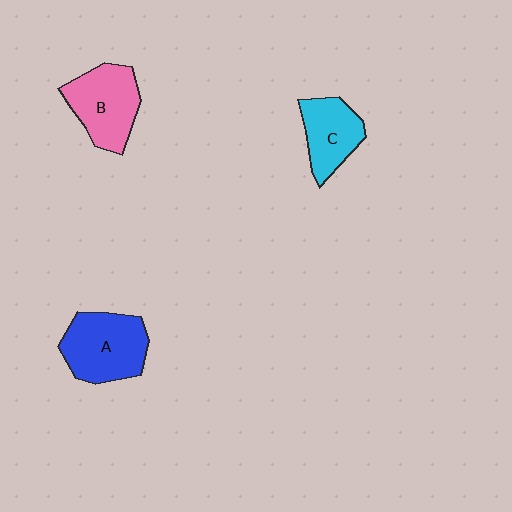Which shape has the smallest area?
Shape C (cyan).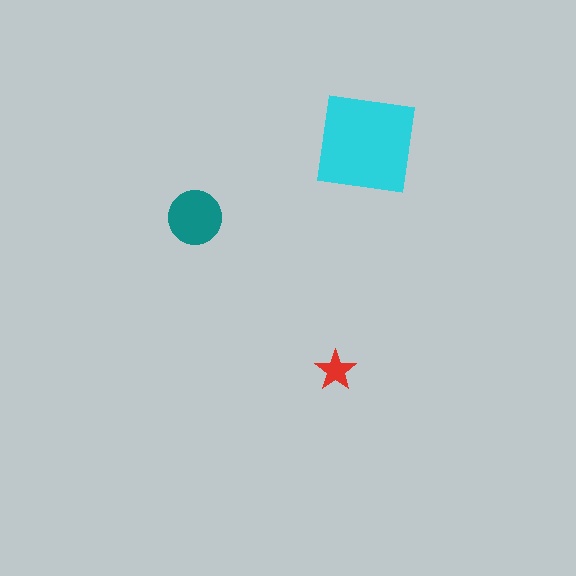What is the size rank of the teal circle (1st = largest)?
2nd.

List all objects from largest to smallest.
The cyan square, the teal circle, the red star.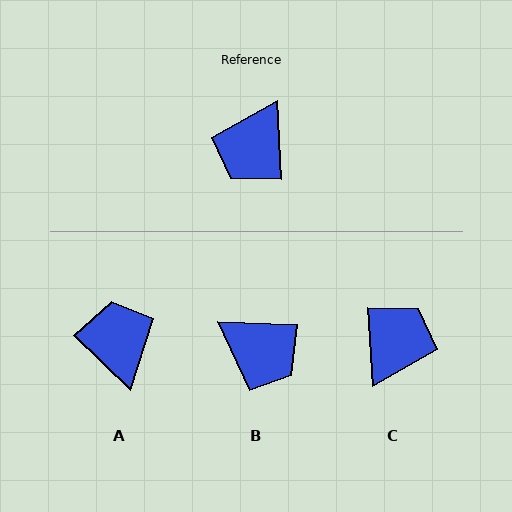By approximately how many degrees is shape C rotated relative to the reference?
Approximately 180 degrees clockwise.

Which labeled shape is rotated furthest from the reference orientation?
C, about 180 degrees away.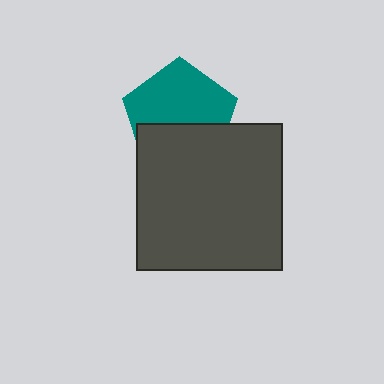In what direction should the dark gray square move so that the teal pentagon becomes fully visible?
The dark gray square should move down. That is the shortest direction to clear the overlap and leave the teal pentagon fully visible.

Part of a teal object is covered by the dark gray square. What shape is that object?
It is a pentagon.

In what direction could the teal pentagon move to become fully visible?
The teal pentagon could move up. That would shift it out from behind the dark gray square entirely.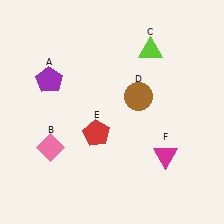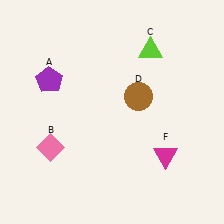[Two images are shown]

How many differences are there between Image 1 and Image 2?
There is 1 difference between the two images.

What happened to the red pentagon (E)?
The red pentagon (E) was removed in Image 2. It was in the bottom-left area of Image 1.